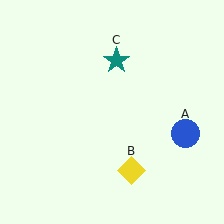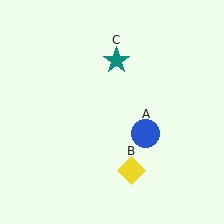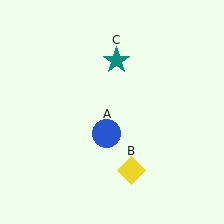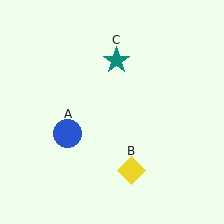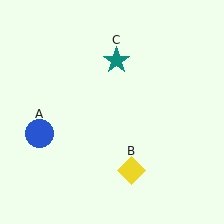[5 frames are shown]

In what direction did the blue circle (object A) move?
The blue circle (object A) moved left.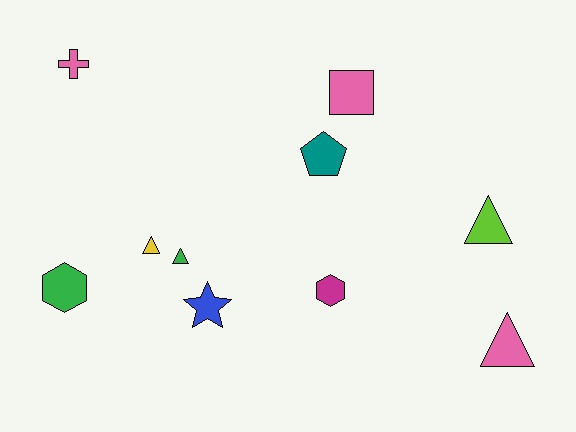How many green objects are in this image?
There are 2 green objects.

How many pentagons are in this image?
There is 1 pentagon.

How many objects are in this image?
There are 10 objects.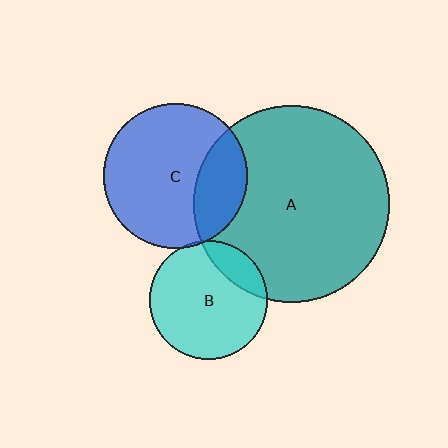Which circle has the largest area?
Circle A (teal).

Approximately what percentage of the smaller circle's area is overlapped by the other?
Approximately 5%.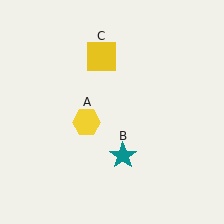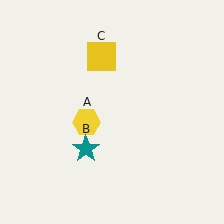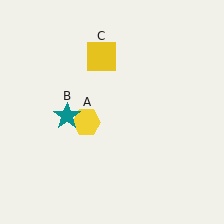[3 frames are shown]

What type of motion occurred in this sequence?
The teal star (object B) rotated clockwise around the center of the scene.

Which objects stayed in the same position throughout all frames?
Yellow hexagon (object A) and yellow square (object C) remained stationary.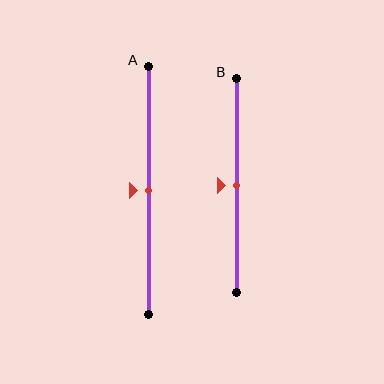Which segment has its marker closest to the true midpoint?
Segment A has its marker closest to the true midpoint.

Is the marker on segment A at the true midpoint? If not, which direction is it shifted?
Yes, the marker on segment A is at the true midpoint.